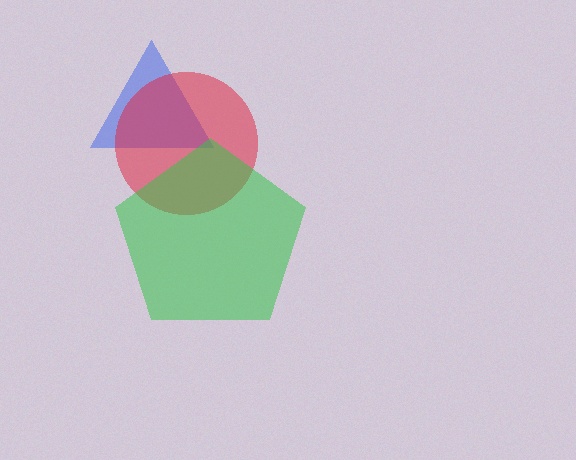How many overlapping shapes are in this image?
There are 3 overlapping shapes in the image.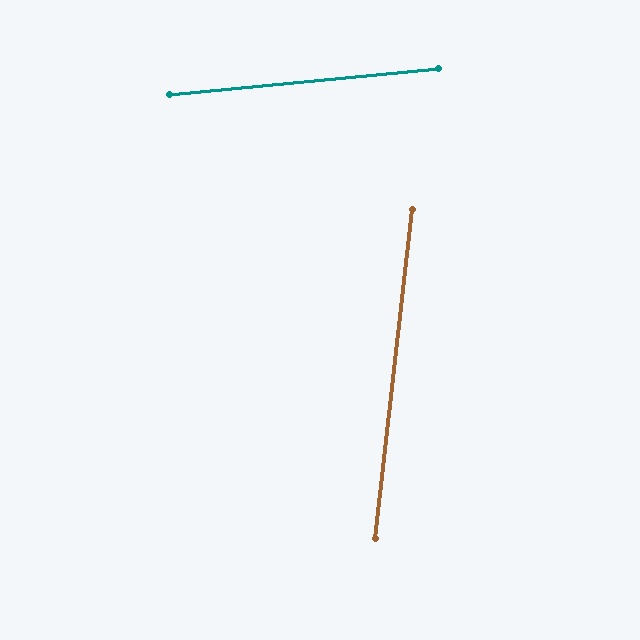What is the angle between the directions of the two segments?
Approximately 78 degrees.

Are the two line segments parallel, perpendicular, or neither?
Neither parallel nor perpendicular — they differ by about 78°.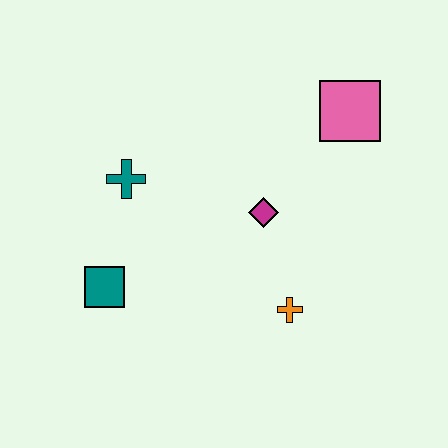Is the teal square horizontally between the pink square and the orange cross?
No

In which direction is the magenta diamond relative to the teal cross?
The magenta diamond is to the right of the teal cross.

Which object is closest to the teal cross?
The teal square is closest to the teal cross.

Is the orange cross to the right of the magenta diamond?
Yes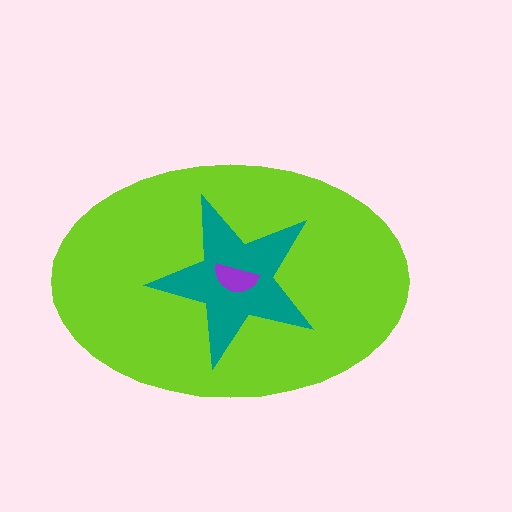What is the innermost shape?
The purple semicircle.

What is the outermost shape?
The lime ellipse.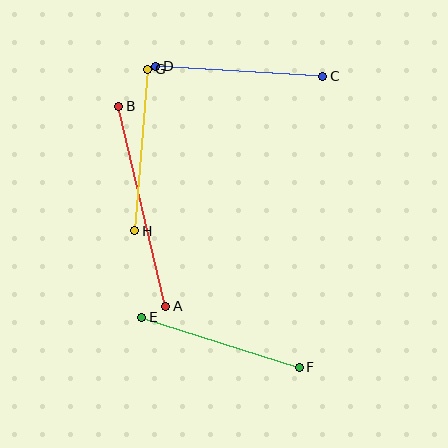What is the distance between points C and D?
The distance is approximately 167 pixels.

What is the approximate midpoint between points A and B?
The midpoint is at approximately (142, 206) pixels.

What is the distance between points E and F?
The distance is approximately 165 pixels.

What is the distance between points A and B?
The distance is approximately 205 pixels.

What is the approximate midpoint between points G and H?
The midpoint is at approximately (141, 150) pixels.